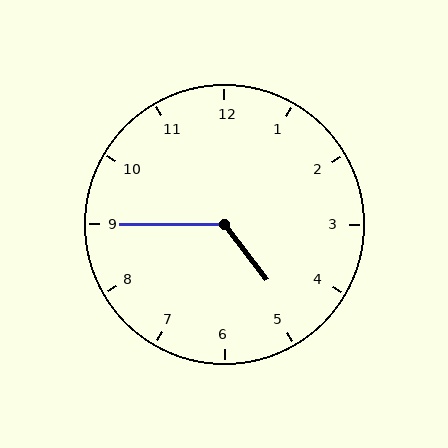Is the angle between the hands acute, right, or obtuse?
It is obtuse.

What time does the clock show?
4:45.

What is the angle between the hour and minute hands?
Approximately 128 degrees.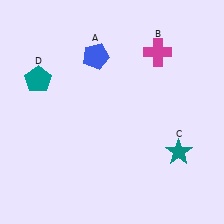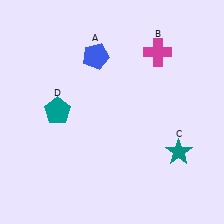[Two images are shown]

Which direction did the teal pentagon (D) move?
The teal pentagon (D) moved down.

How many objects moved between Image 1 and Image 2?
1 object moved between the two images.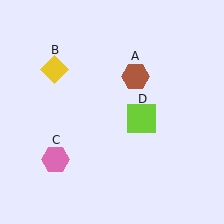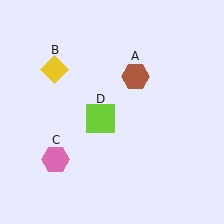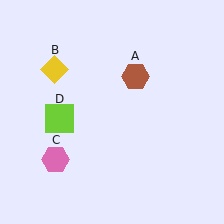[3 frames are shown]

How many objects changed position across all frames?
1 object changed position: lime square (object D).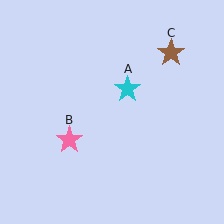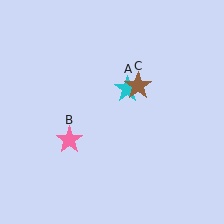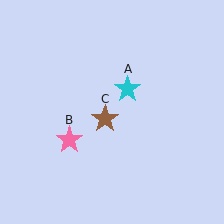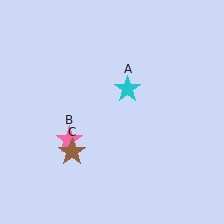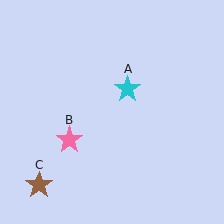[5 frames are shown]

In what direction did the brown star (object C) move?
The brown star (object C) moved down and to the left.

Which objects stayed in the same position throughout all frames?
Cyan star (object A) and pink star (object B) remained stationary.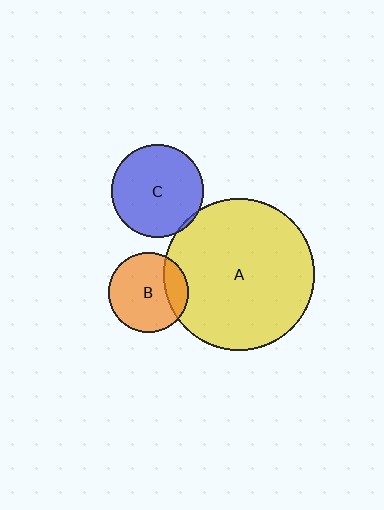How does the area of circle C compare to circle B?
Approximately 1.3 times.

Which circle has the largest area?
Circle A (yellow).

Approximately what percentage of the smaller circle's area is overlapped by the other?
Approximately 20%.